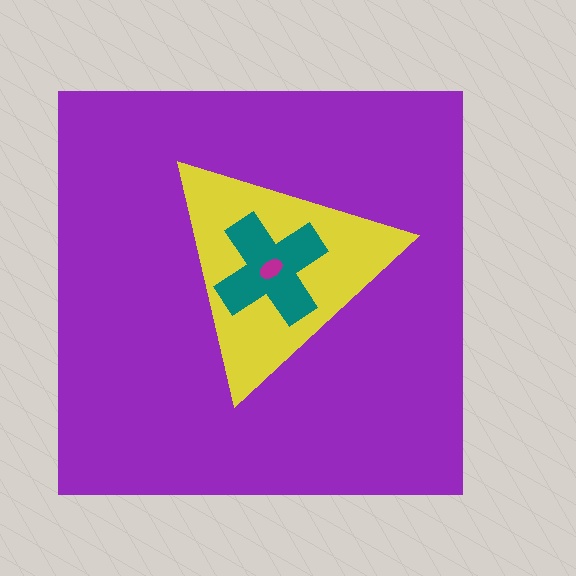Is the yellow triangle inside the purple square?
Yes.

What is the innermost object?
The magenta ellipse.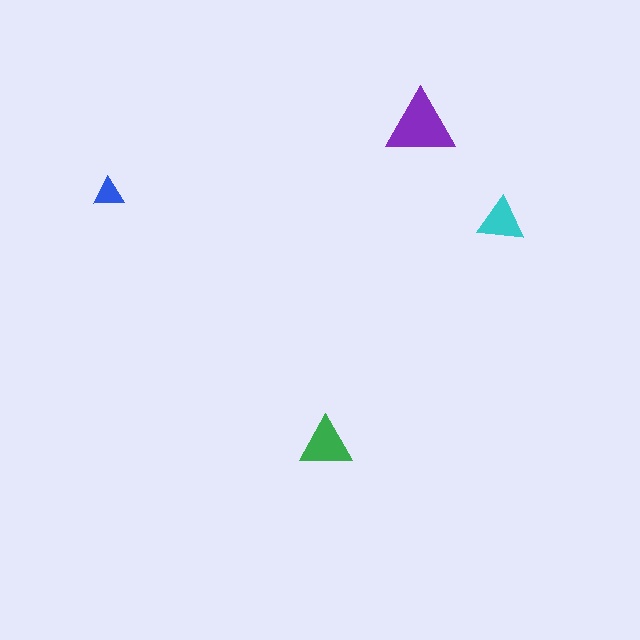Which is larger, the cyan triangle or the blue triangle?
The cyan one.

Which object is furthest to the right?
The cyan triangle is rightmost.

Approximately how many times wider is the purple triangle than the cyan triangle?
About 1.5 times wider.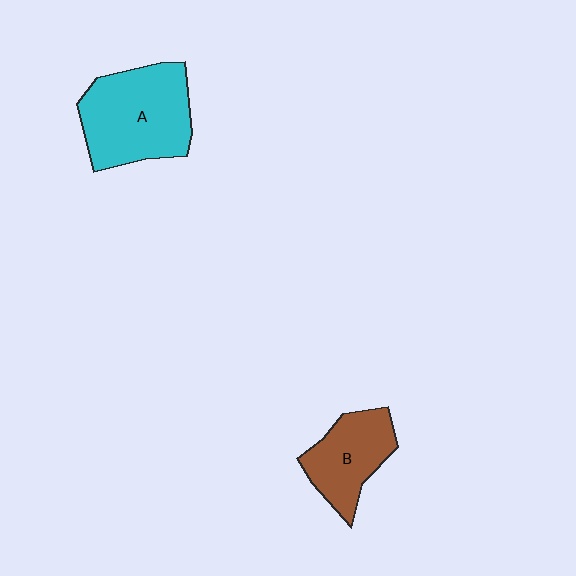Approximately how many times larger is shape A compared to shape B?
Approximately 1.5 times.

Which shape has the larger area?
Shape A (cyan).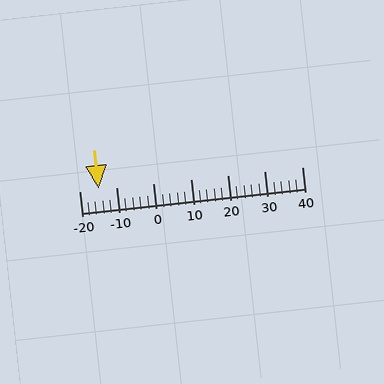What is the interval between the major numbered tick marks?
The major tick marks are spaced 10 units apart.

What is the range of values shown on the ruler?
The ruler shows values from -20 to 40.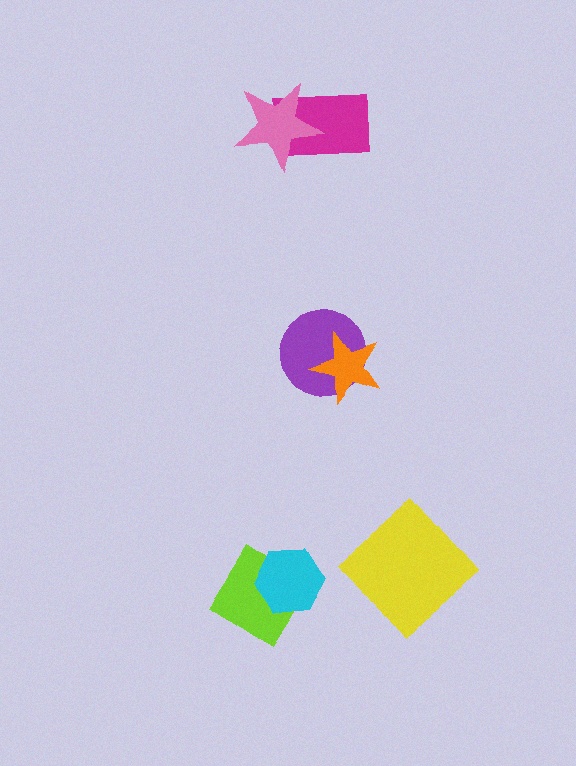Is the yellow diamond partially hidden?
No, no other shape covers it.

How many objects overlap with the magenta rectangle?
1 object overlaps with the magenta rectangle.